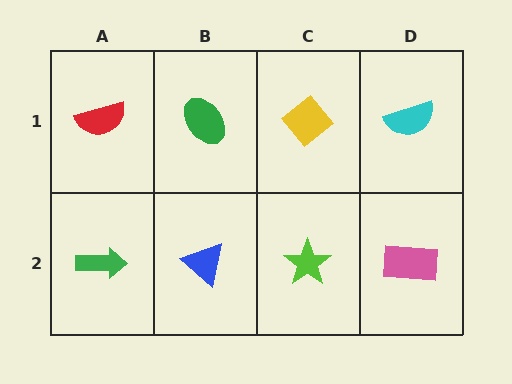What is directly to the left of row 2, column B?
A green arrow.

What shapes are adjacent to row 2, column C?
A yellow diamond (row 1, column C), a blue triangle (row 2, column B), a pink rectangle (row 2, column D).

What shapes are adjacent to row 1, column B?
A blue triangle (row 2, column B), a red semicircle (row 1, column A), a yellow diamond (row 1, column C).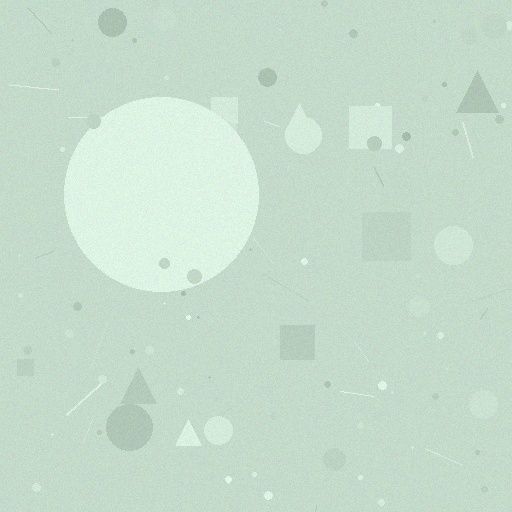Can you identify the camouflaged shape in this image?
The camouflaged shape is a circle.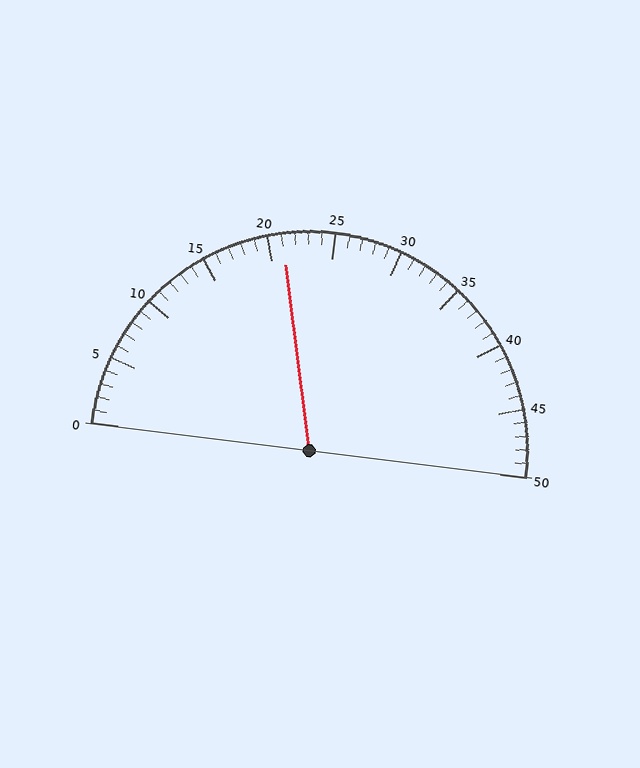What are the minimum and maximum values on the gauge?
The gauge ranges from 0 to 50.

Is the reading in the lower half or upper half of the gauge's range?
The reading is in the lower half of the range (0 to 50).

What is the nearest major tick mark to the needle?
The nearest major tick mark is 20.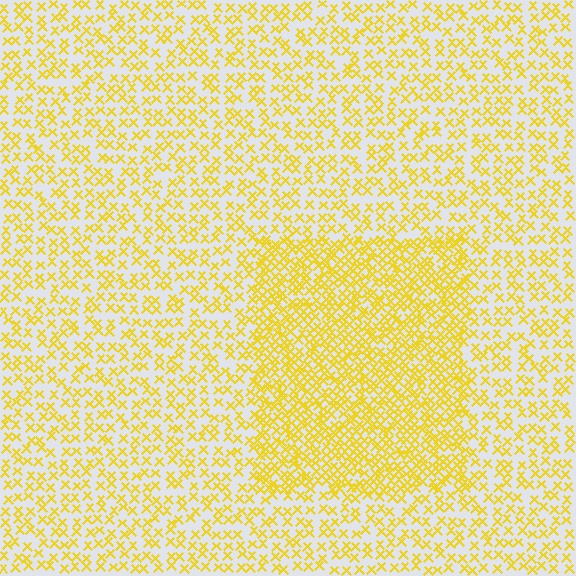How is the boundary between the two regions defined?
The boundary is defined by a change in element density (approximately 2.0x ratio). All elements are the same color, size, and shape.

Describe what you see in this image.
The image contains small yellow elements arranged at two different densities. A rectangle-shaped region is visible where the elements are more densely packed than the surrounding area.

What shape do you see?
I see a rectangle.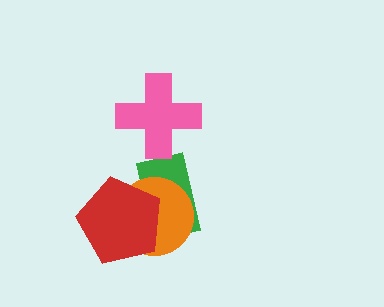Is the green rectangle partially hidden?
Yes, it is partially covered by another shape.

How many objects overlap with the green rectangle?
2 objects overlap with the green rectangle.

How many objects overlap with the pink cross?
0 objects overlap with the pink cross.